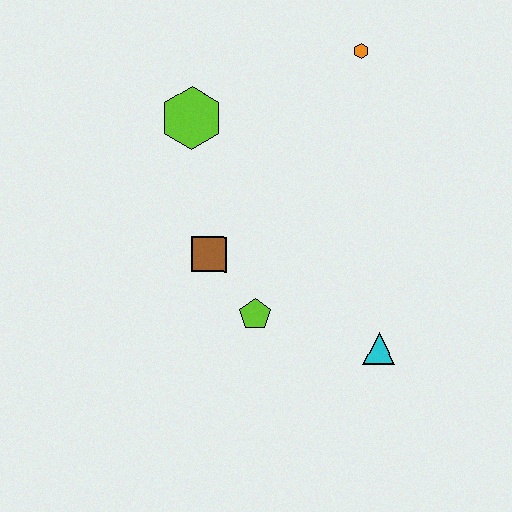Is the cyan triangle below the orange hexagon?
Yes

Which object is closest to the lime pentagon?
The brown square is closest to the lime pentagon.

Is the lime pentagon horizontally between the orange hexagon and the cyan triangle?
No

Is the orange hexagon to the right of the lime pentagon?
Yes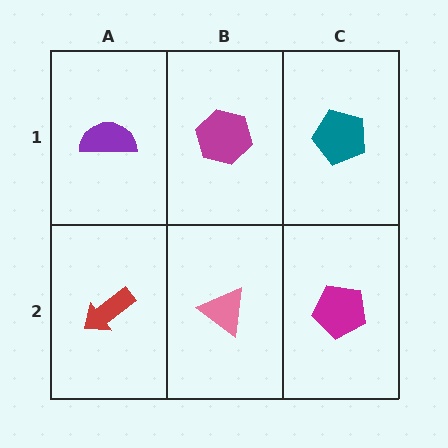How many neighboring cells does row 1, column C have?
2.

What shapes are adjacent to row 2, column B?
A magenta hexagon (row 1, column B), a red arrow (row 2, column A), a magenta pentagon (row 2, column C).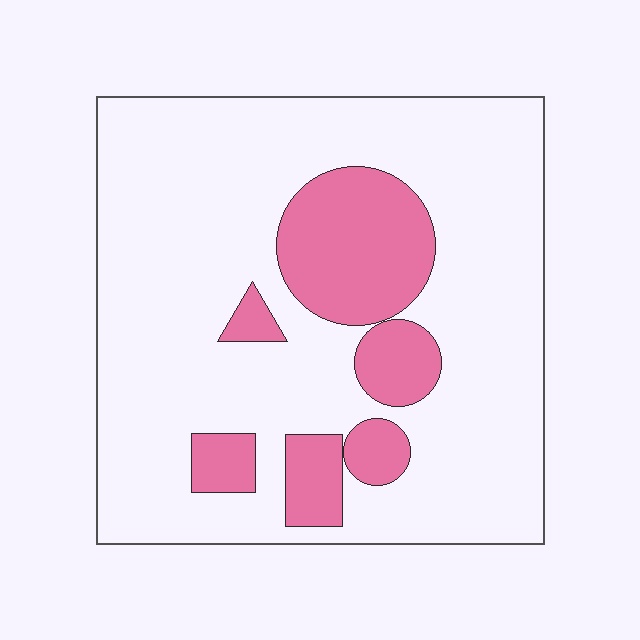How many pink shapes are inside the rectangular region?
6.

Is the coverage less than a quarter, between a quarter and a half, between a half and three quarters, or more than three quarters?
Less than a quarter.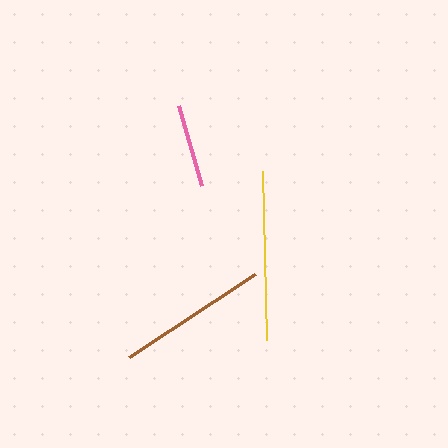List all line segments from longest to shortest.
From longest to shortest: yellow, brown, pink.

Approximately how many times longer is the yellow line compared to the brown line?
The yellow line is approximately 1.1 times the length of the brown line.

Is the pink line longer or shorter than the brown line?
The brown line is longer than the pink line.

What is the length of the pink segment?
The pink segment is approximately 83 pixels long.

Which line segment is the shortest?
The pink line is the shortest at approximately 83 pixels.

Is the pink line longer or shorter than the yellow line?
The yellow line is longer than the pink line.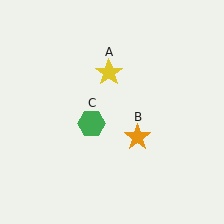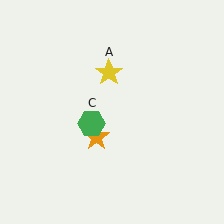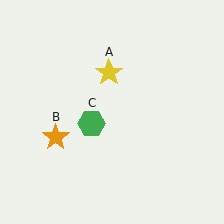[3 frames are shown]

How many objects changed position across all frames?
1 object changed position: orange star (object B).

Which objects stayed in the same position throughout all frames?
Yellow star (object A) and green hexagon (object C) remained stationary.